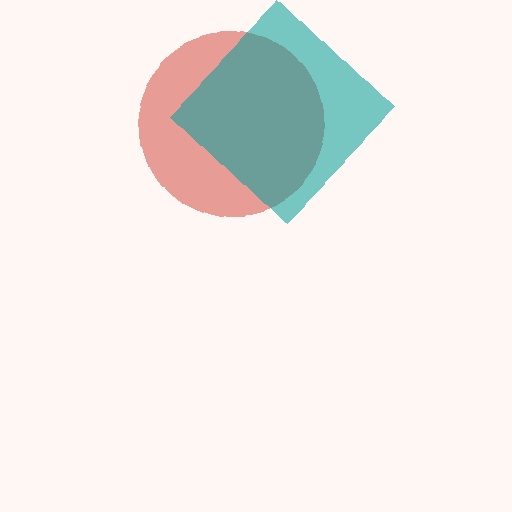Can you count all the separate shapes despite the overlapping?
Yes, there are 2 separate shapes.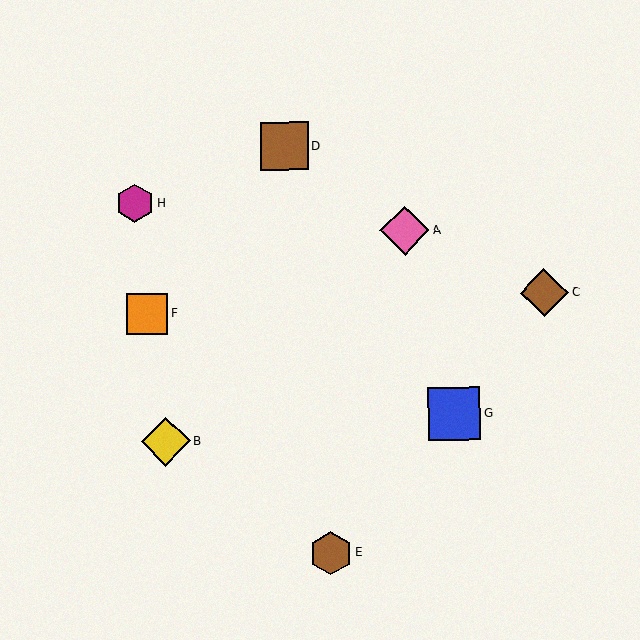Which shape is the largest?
The blue square (labeled G) is the largest.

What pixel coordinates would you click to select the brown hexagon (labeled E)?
Click at (331, 553) to select the brown hexagon E.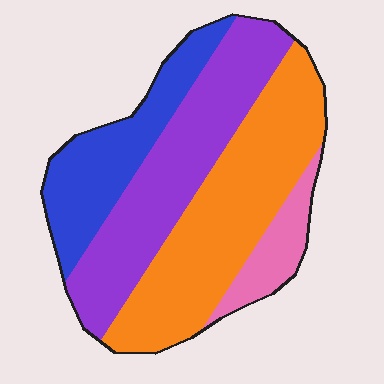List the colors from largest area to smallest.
From largest to smallest: orange, purple, blue, pink.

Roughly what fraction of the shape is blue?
Blue takes up about one fifth (1/5) of the shape.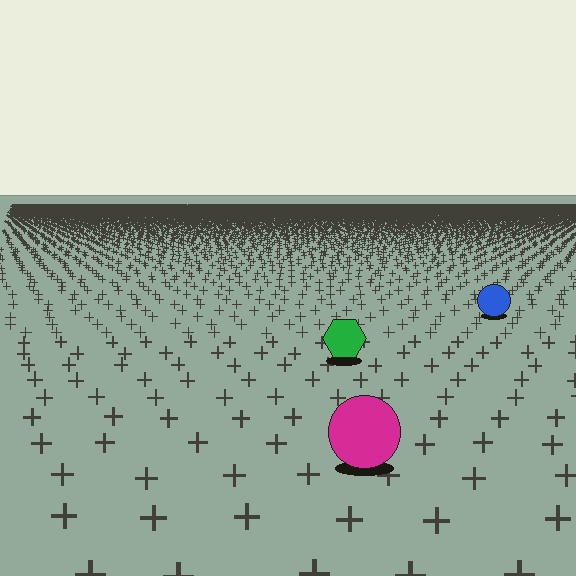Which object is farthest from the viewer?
The blue circle is farthest from the viewer. It appears smaller and the ground texture around it is denser.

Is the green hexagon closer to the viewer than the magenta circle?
No. The magenta circle is closer — you can tell from the texture gradient: the ground texture is coarser near it.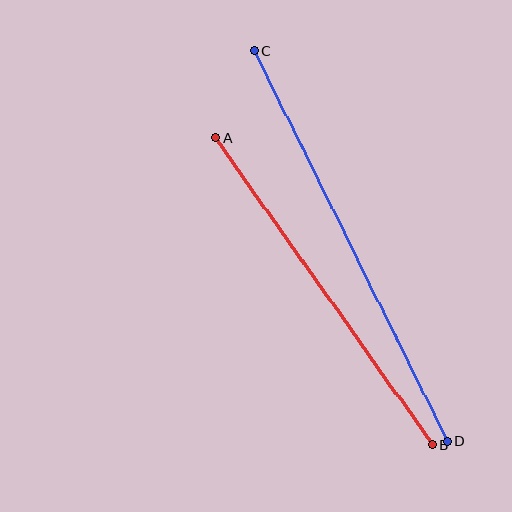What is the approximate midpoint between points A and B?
The midpoint is at approximately (324, 292) pixels.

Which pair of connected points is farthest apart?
Points C and D are farthest apart.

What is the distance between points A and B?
The distance is approximately 376 pixels.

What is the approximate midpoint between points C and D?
The midpoint is at approximately (351, 246) pixels.